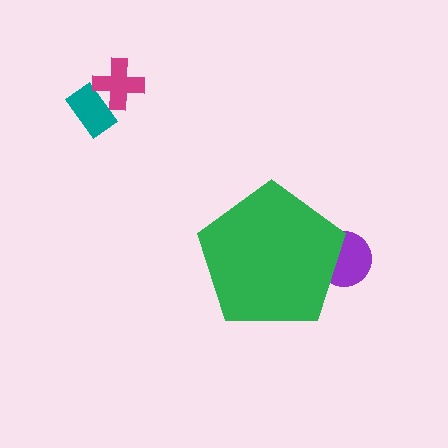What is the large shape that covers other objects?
A green pentagon.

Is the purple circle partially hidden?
Yes, the purple circle is partially hidden behind the green pentagon.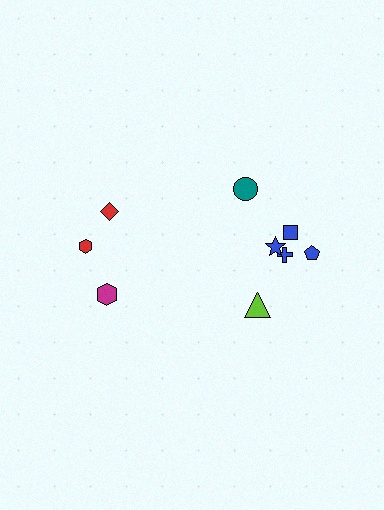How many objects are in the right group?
There are 6 objects.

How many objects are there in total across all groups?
There are 9 objects.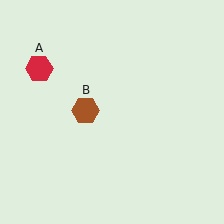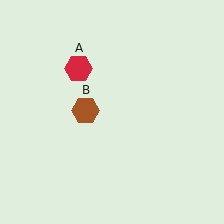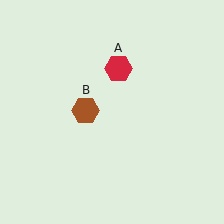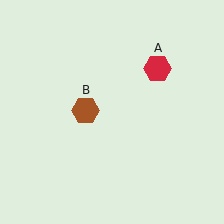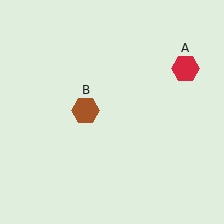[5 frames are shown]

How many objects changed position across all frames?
1 object changed position: red hexagon (object A).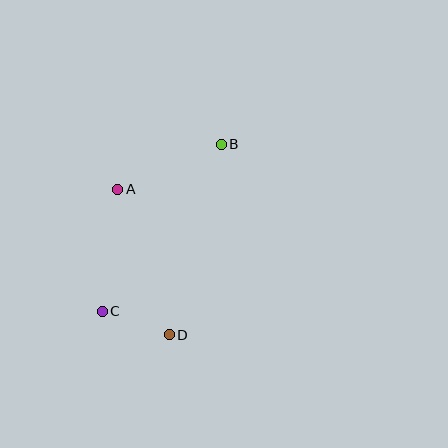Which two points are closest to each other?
Points C and D are closest to each other.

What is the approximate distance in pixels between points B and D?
The distance between B and D is approximately 198 pixels.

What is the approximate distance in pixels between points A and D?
The distance between A and D is approximately 154 pixels.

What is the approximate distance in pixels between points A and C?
The distance between A and C is approximately 123 pixels.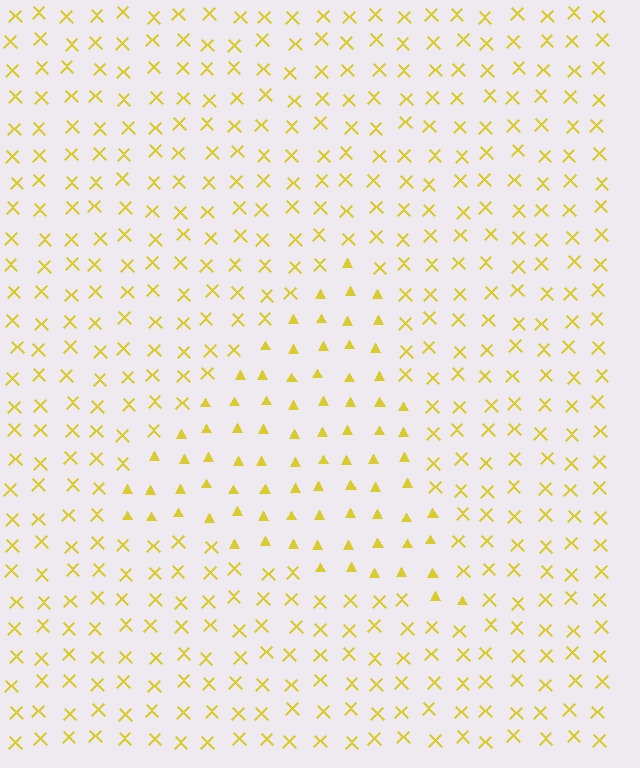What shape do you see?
I see a triangle.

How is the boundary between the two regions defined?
The boundary is defined by a change in element shape: triangles inside vs. X marks outside. All elements share the same color and spacing.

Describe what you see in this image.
The image is filled with small yellow elements arranged in a uniform grid. A triangle-shaped region contains triangles, while the surrounding area contains X marks. The boundary is defined purely by the change in element shape.